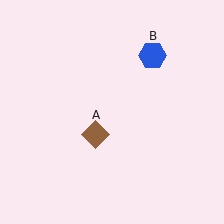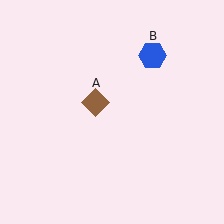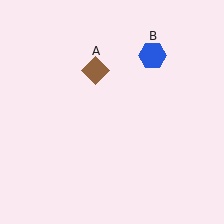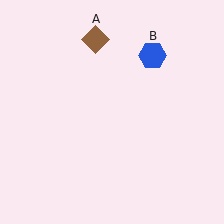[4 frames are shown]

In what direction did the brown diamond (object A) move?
The brown diamond (object A) moved up.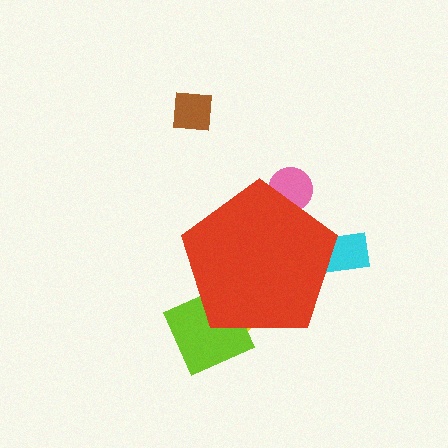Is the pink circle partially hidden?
Yes, the pink circle is partially hidden behind the red pentagon.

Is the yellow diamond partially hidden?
Yes, the yellow diamond is partially hidden behind the red pentagon.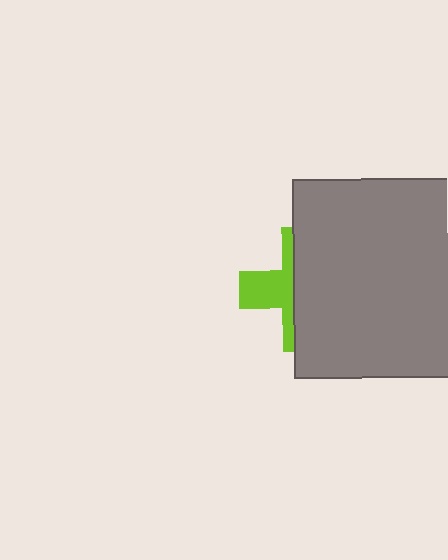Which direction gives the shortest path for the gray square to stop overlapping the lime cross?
Moving right gives the shortest separation.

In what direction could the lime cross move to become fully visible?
The lime cross could move left. That would shift it out from behind the gray square entirely.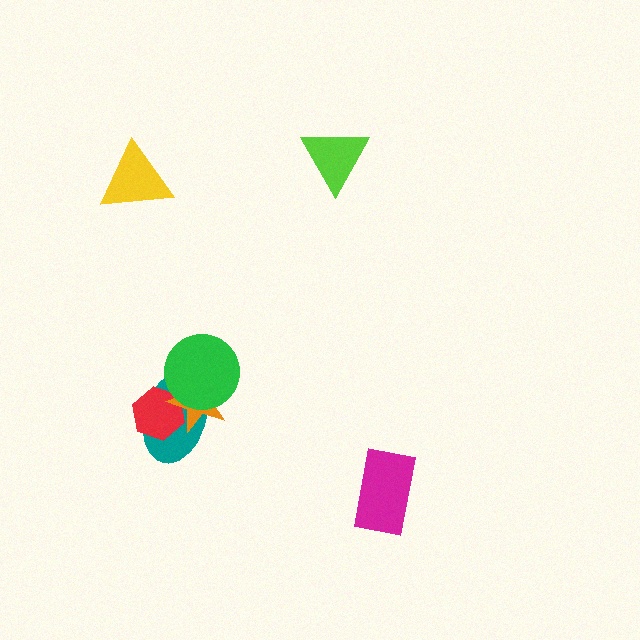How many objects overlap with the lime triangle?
0 objects overlap with the lime triangle.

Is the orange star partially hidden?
Yes, it is partially covered by another shape.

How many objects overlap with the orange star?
3 objects overlap with the orange star.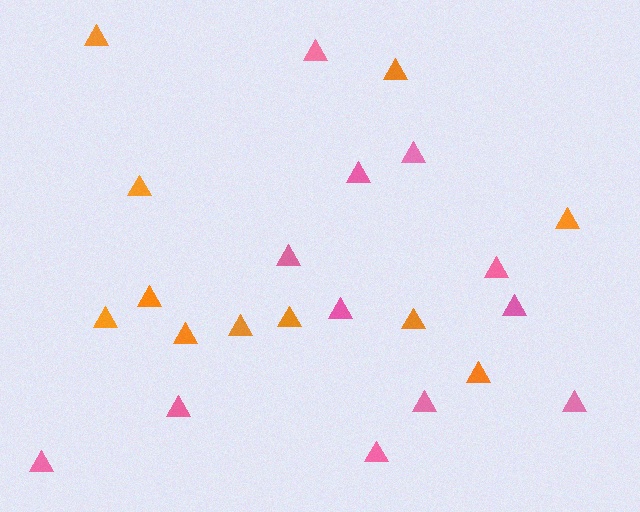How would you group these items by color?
There are 2 groups: one group of orange triangles (11) and one group of pink triangles (12).